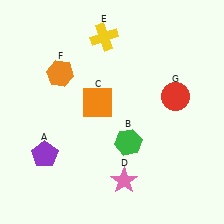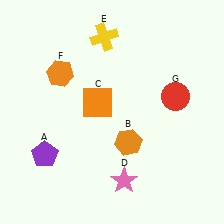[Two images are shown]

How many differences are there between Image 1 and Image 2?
There is 1 difference between the two images.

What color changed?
The hexagon (B) changed from green in Image 1 to orange in Image 2.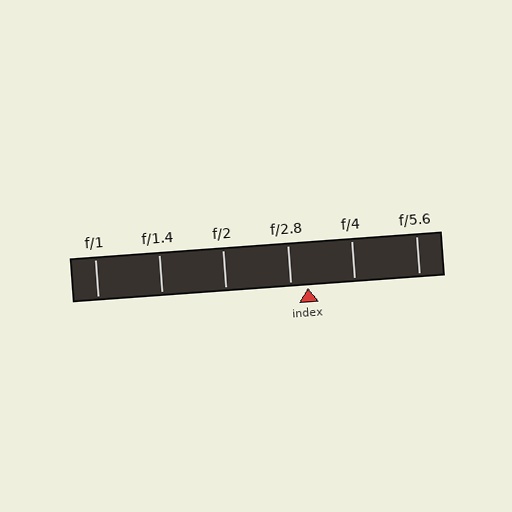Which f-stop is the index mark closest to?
The index mark is closest to f/2.8.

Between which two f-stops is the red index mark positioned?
The index mark is between f/2.8 and f/4.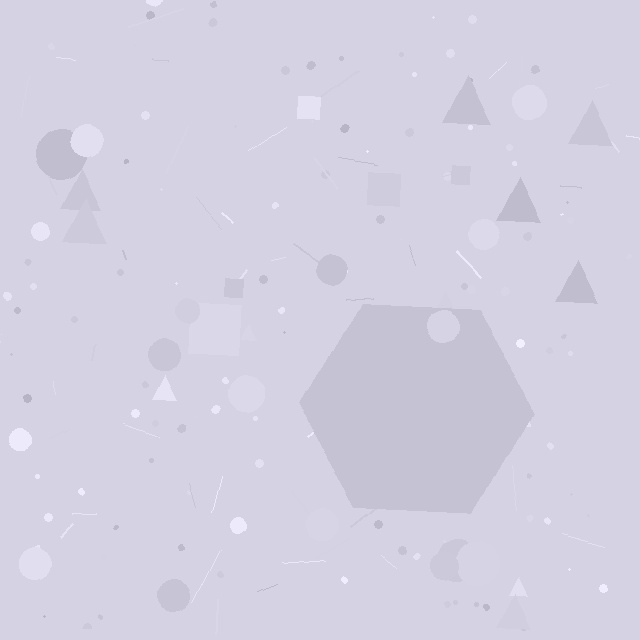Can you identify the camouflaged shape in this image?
The camouflaged shape is a hexagon.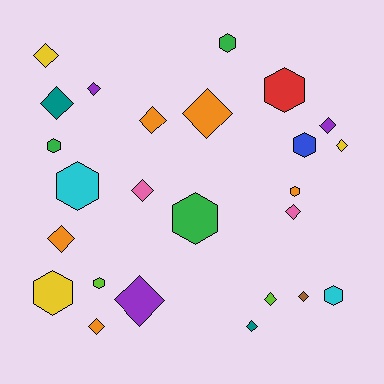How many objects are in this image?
There are 25 objects.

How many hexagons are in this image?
There are 10 hexagons.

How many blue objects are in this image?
There is 1 blue object.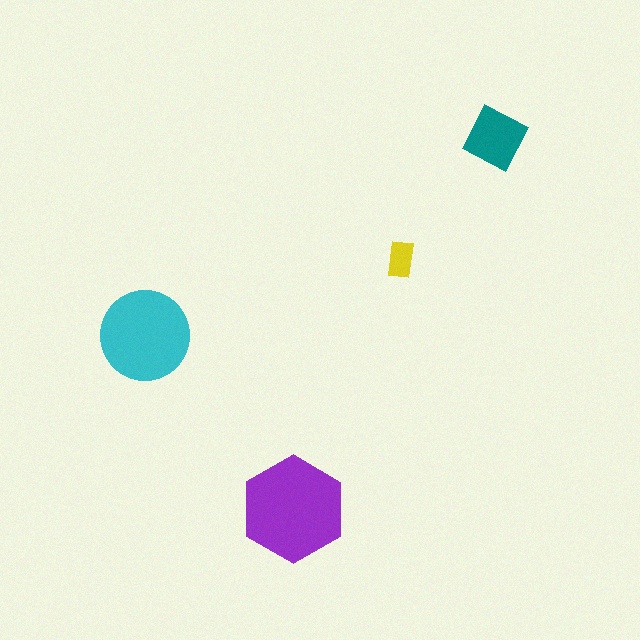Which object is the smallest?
The yellow rectangle.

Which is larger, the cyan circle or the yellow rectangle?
The cyan circle.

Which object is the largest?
The purple hexagon.